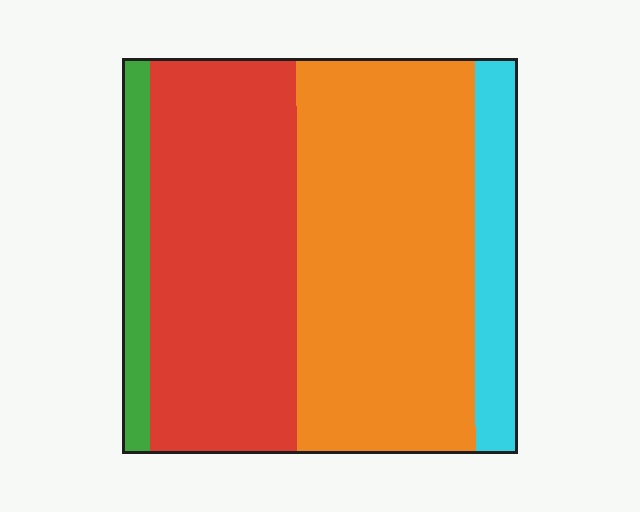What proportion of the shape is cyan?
Cyan covers about 10% of the shape.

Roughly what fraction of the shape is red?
Red covers about 35% of the shape.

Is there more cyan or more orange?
Orange.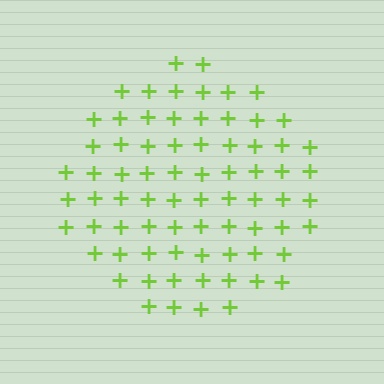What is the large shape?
The large shape is a circle.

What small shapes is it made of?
It is made of small plus signs.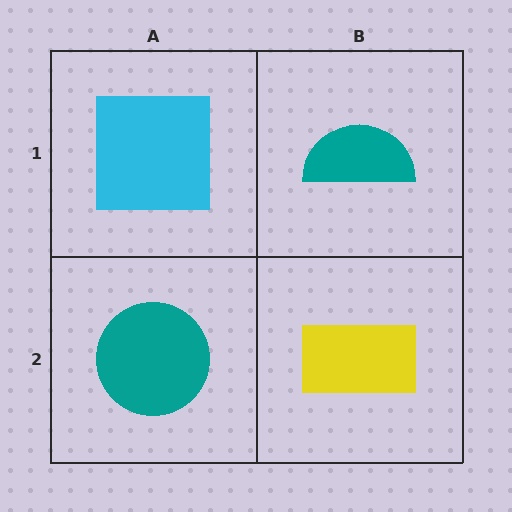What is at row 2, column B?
A yellow rectangle.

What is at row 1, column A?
A cyan square.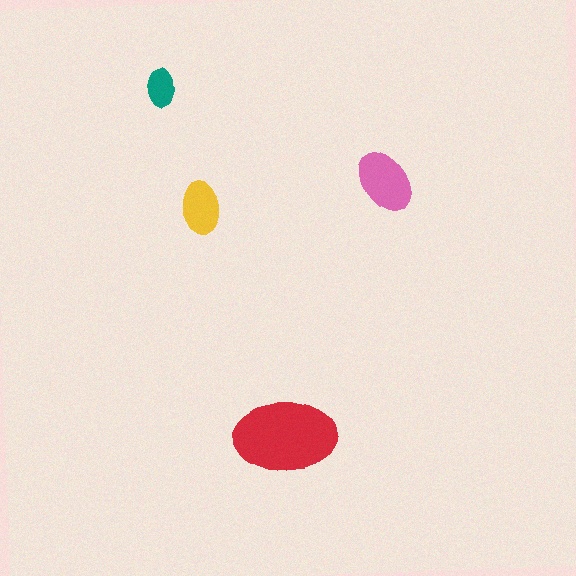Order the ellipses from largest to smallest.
the red one, the pink one, the yellow one, the teal one.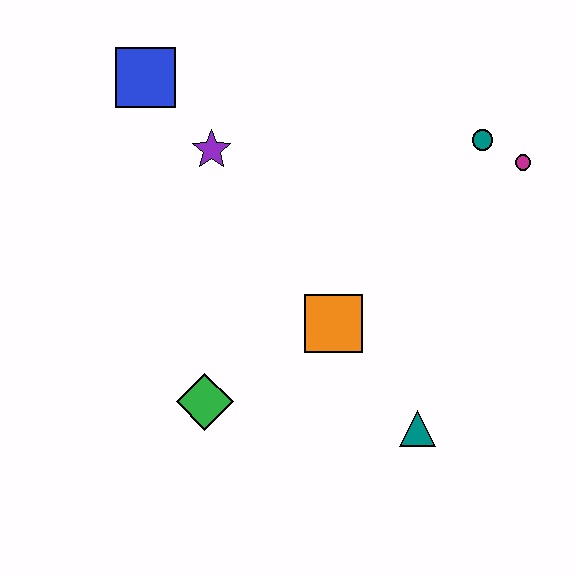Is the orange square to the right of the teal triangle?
No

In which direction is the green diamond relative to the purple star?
The green diamond is below the purple star.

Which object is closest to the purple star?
The blue square is closest to the purple star.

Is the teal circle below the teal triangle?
No